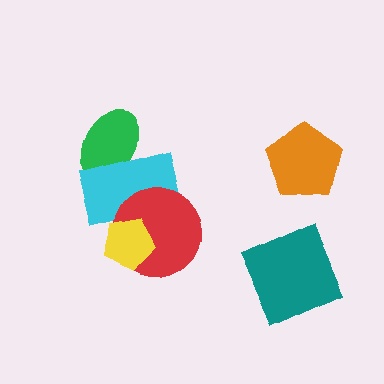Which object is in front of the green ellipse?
The cyan rectangle is in front of the green ellipse.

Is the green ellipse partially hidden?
Yes, it is partially covered by another shape.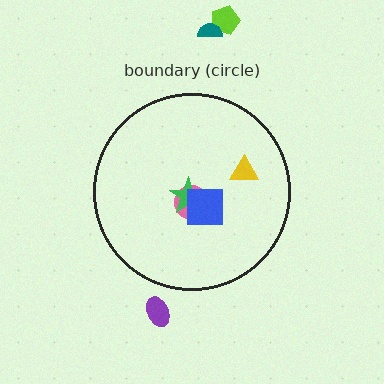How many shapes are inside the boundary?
4 inside, 3 outside.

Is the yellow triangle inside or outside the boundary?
Inside.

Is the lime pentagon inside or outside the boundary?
Outside.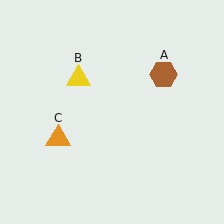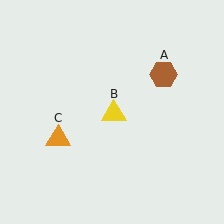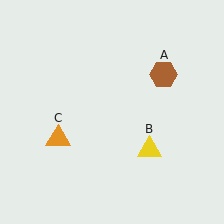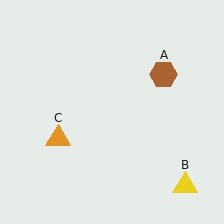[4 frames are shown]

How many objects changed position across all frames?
1 object changed position: yellow triangle (object B).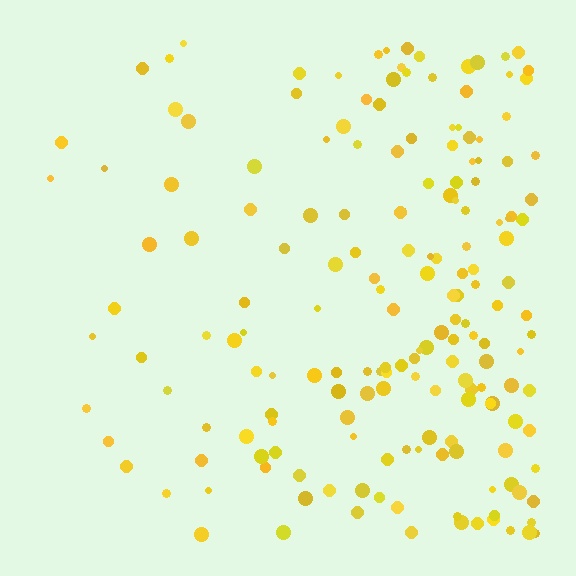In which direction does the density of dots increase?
From left to right, with the right side densest.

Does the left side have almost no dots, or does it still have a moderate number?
Still a moderate number, just noticeably fewer than the right.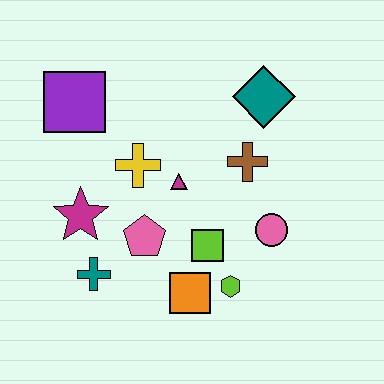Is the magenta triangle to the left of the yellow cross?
No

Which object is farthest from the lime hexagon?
The purple square is farthest from the lime hexagon.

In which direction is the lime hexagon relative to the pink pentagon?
The lime hexagon is to the right of the pink pentagon.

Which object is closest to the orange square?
The lime hexagon is closest to the orange square.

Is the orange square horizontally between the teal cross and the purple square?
No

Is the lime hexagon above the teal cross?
No